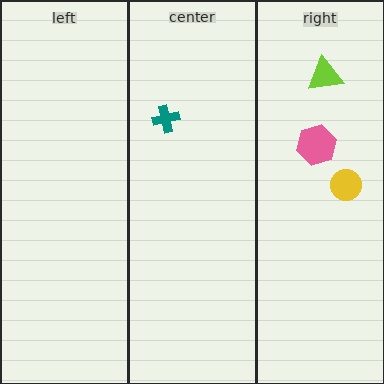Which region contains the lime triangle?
The right region.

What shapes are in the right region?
The lime triangle, the pink hexagon, the yellow circle.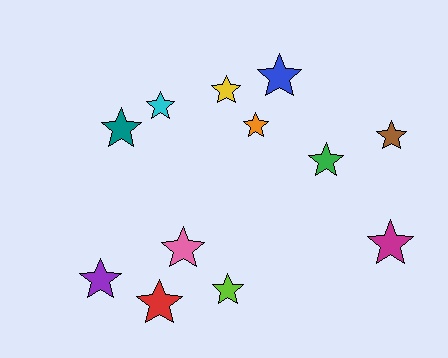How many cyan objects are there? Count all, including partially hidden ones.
There is 1 cyan object.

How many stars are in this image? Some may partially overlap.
There are 12 stars.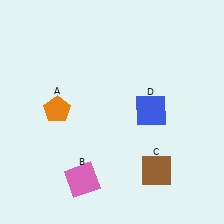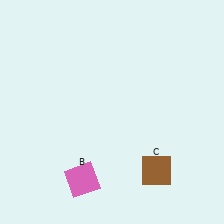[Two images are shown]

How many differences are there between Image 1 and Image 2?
There are 2 differences between the two images.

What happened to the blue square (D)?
The blue square (D) was removed in Image 2. It was in the top-right area of Image 1.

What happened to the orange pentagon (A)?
The orange pentagon (A) was removed in Image 2. It was in the top-left area of Image 1.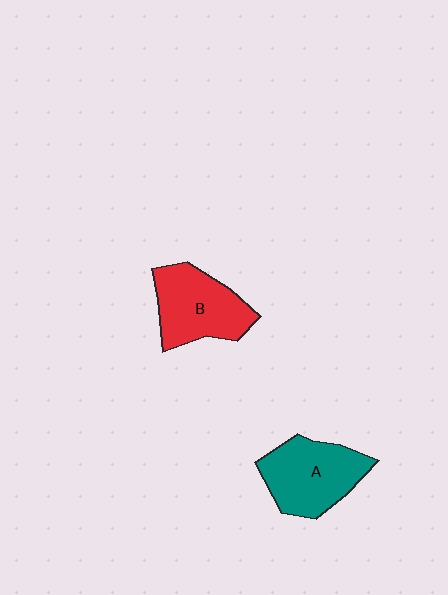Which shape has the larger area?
Shape A (teal).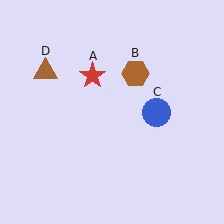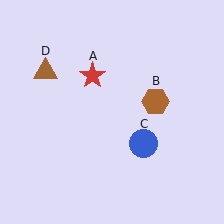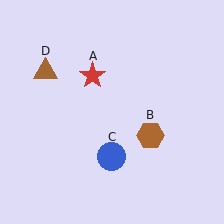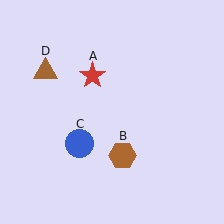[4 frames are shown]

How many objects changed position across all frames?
2 objects changed position: brown hexagon (object B), blue circle (object C).